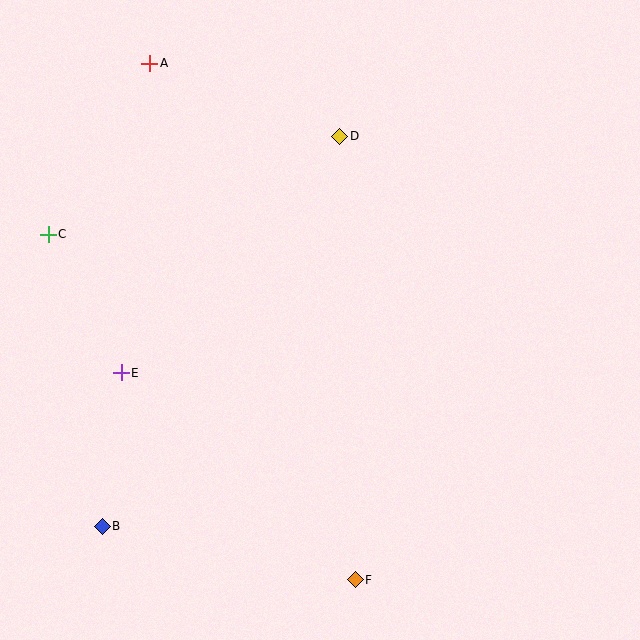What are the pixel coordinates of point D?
Point D is at (340, 136).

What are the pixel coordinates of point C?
Point C is at (48, 234).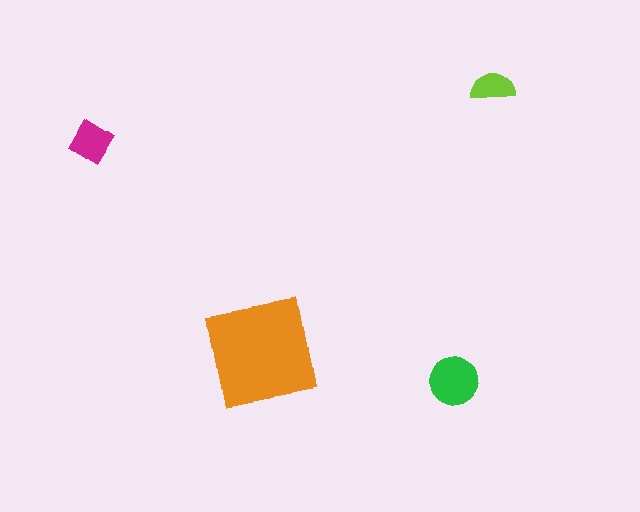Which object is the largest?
The orange square.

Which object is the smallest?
The lime semicircle.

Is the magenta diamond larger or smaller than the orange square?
Smaller.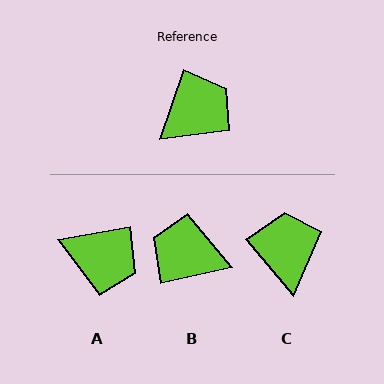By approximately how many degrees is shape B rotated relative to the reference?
Approximately 121 degrees counter-clockwise.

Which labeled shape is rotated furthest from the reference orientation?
B, about 121 degrees away.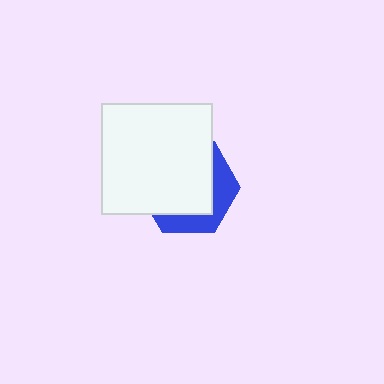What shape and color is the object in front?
The object in front is a white square.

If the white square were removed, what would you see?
You would see the complete blue hexagon.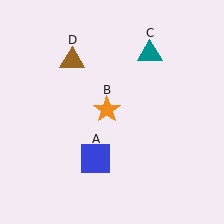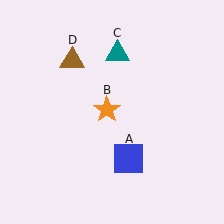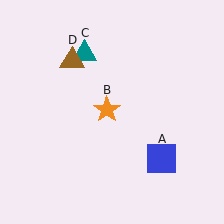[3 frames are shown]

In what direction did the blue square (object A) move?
The blue square (object A) moved right.